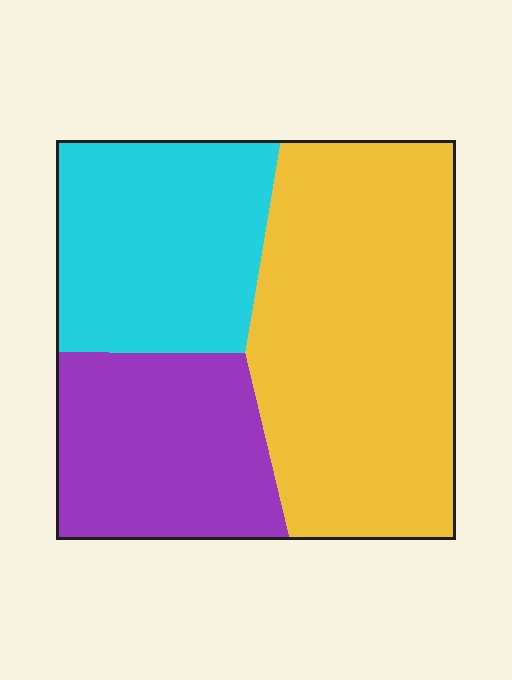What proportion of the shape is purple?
Purple covers 25% of the shape.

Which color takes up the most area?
Yellow, at roughly 50%.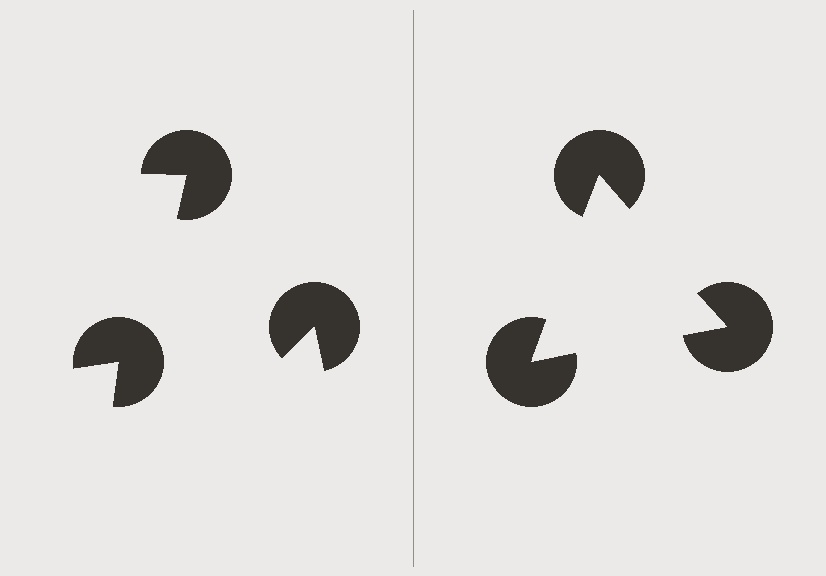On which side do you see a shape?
An illusory triangle appears on the right side. On the left side the wedge cuts are rotated, so no coherent shape forms.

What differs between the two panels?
The pac-man discs are positioned identically on both sides; only the wedge orientations differ. On the right they align to a triangle; on the left they are misaligned.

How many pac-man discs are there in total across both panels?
6 — 3 on each side.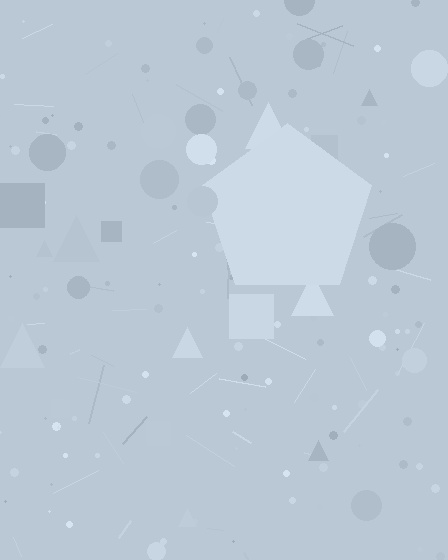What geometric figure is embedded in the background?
A pentagon is embedded in the background.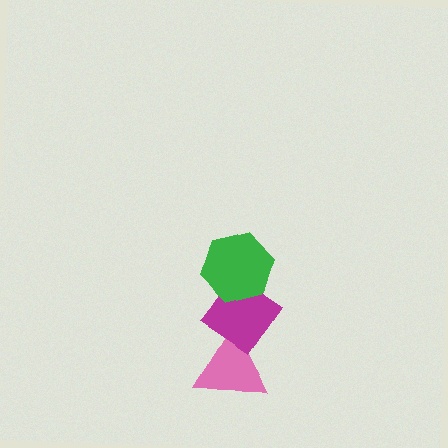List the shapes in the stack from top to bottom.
From top to bottom: the green hexagon, the magenta diamond, the pink triangle.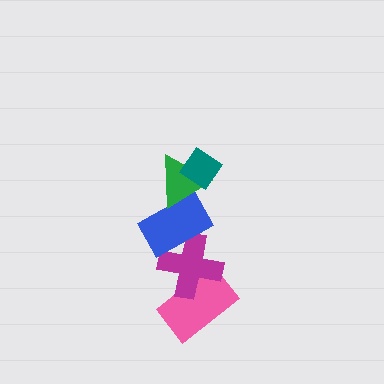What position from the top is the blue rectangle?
The blue rectangle is 3rd from the top.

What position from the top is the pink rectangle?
The pink rectangle is 5th from the top.